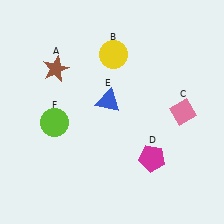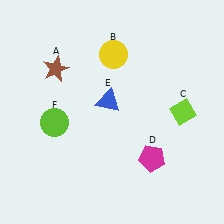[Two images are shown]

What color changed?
The diamond (C) changed from pink in Image 1 to lime in Image 2.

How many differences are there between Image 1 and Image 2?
There is 1 difference between the two images.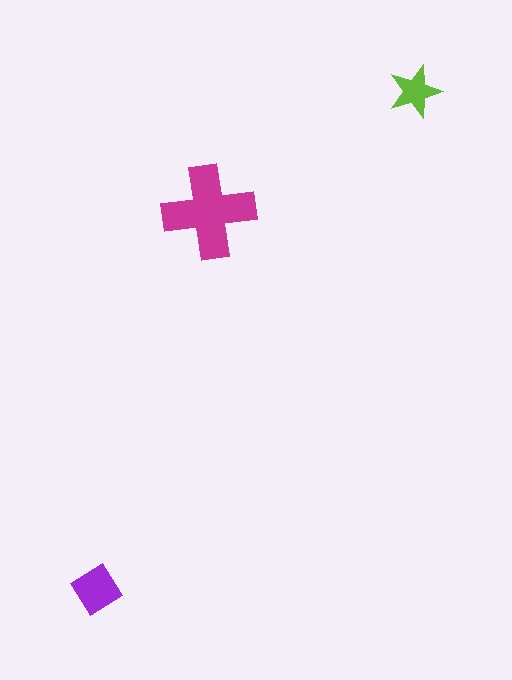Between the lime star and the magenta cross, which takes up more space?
The magenta cross.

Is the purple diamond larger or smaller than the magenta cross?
Smaller.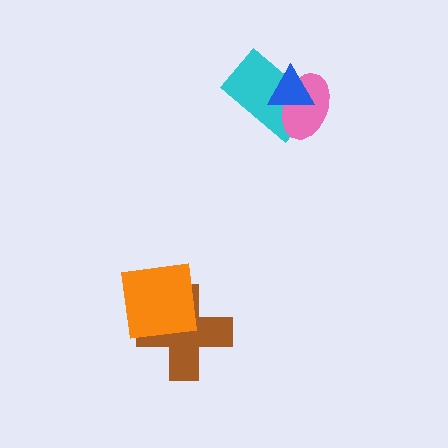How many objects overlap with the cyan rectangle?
2 objects overlap with the cyan rectangle.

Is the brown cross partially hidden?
Yes, it is partially covered by another shape.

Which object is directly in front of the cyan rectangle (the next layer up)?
The pink ellipse is directly in front of the cyan rectangle.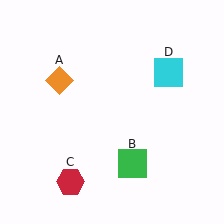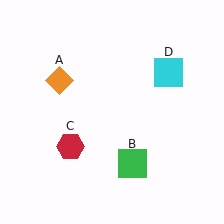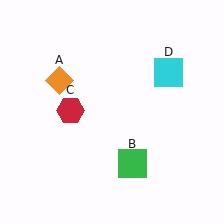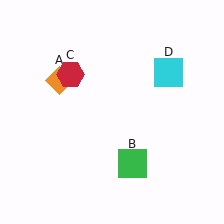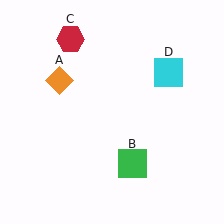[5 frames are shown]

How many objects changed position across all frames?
1 object changed position: red hexagon (object C).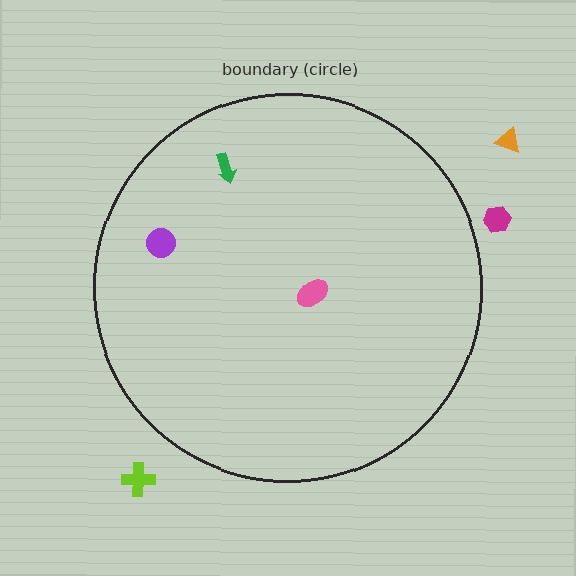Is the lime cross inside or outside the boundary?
Outside.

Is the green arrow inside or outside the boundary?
Inside.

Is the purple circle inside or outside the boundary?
Inside.